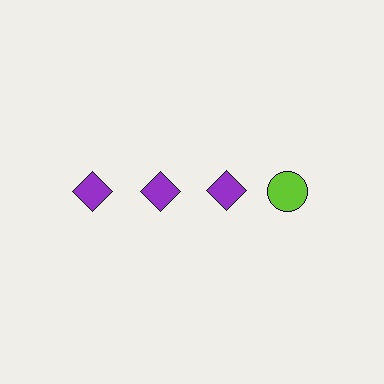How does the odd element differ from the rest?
It differs in both color (lime instead of purple) and shape (circle instead of diamond).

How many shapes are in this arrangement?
There are 4 shapes arranged in a grid pattern.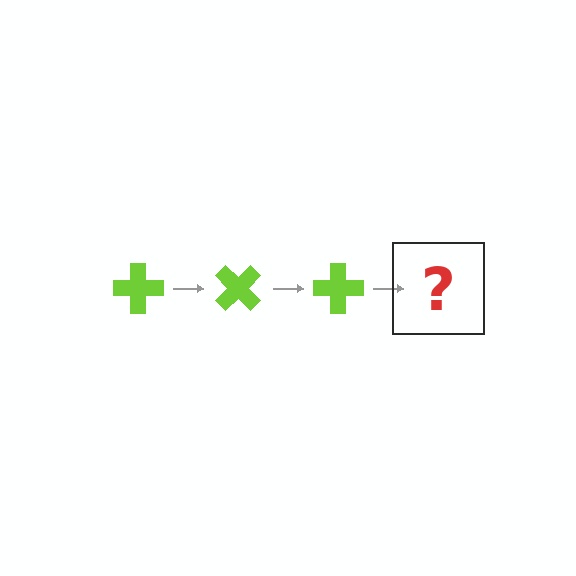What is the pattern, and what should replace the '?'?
The pattern is that the cross rotates 45 degrees each step. The '?' should be a lime cross rotated 135 degrees.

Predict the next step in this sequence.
The next step is a lime cross rotated 135 degrees.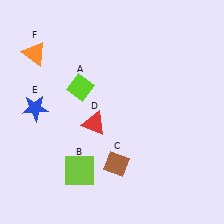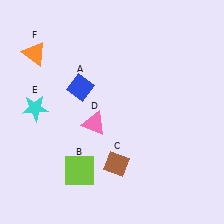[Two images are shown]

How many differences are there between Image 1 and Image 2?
There are 3 differences between the two images.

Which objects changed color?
A changed from lime to blue. D changed from red to pink. E changed from blue to cyan.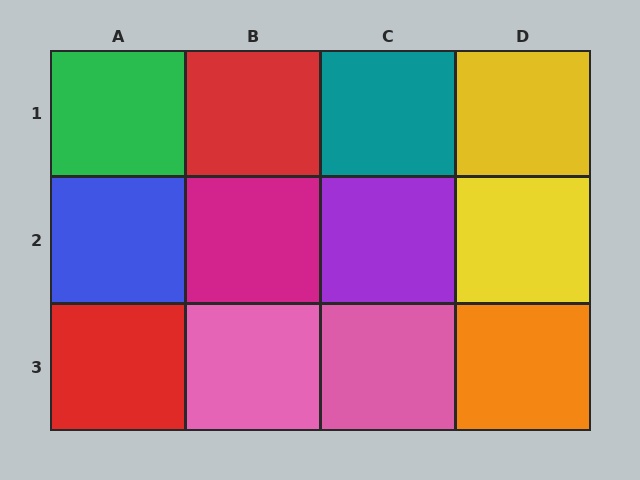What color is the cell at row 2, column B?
Magenta.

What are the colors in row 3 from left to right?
Red, pink, pink, orange.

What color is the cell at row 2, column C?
Purple.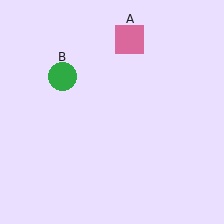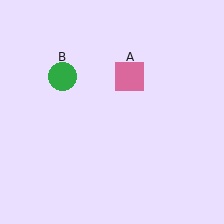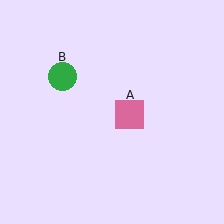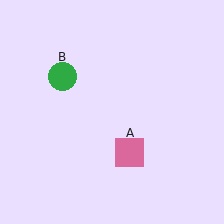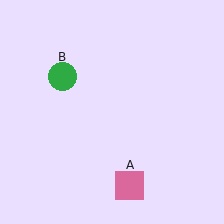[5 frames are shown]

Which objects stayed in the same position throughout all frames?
Green circle (object B) remained stationary.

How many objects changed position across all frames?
1 object changed position: pink square (object A).